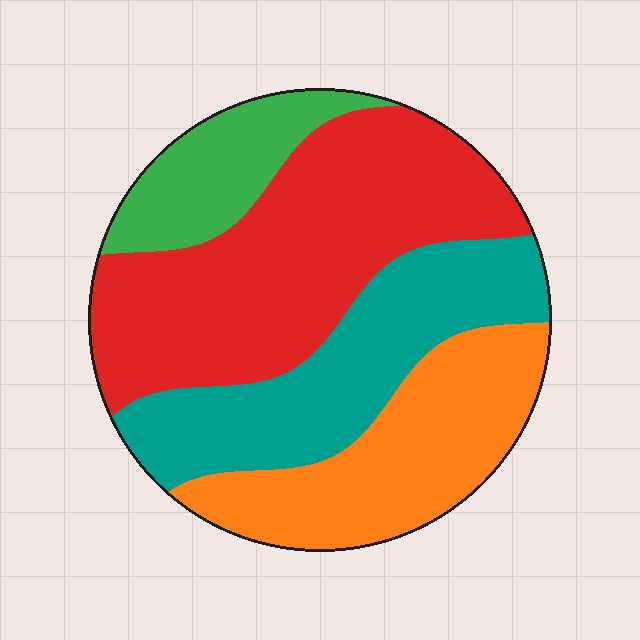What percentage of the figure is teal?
Teal takes up between a sixth and a third of the figure.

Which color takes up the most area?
Red, at roughly 40%.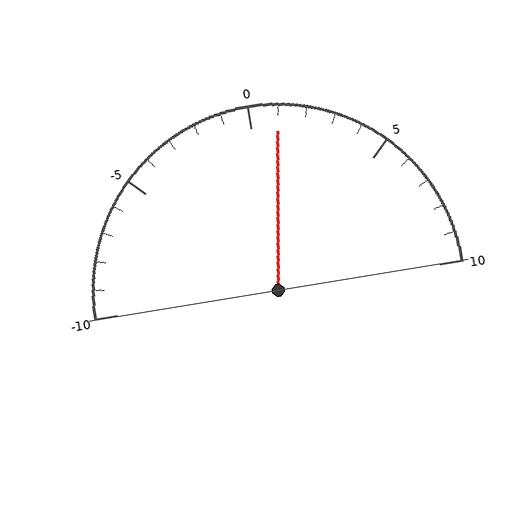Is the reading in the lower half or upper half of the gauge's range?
The reading is in the upper half of the range (-10 to 10).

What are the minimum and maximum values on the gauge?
The gauge ranges from -10 to 10.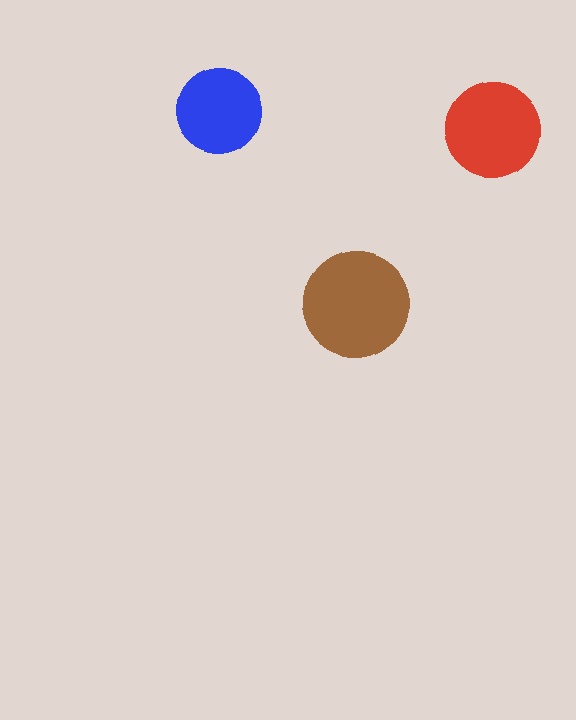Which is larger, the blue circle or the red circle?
The red one.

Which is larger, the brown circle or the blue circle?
The brown one.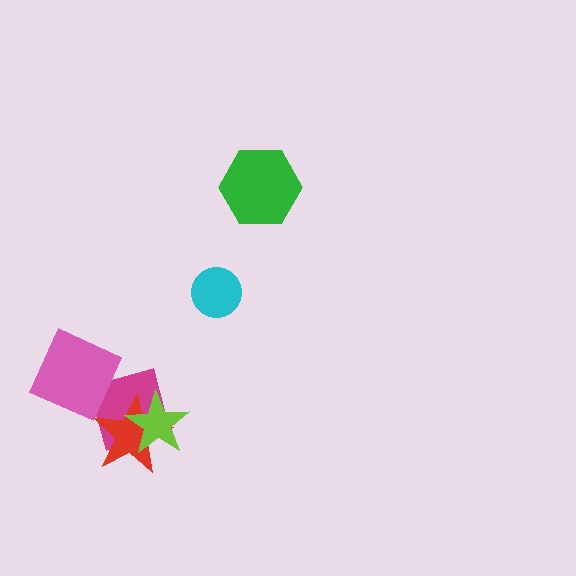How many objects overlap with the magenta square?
2 objects overlap with the magenta square.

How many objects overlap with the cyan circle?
0 objects overlap with the cyan circle.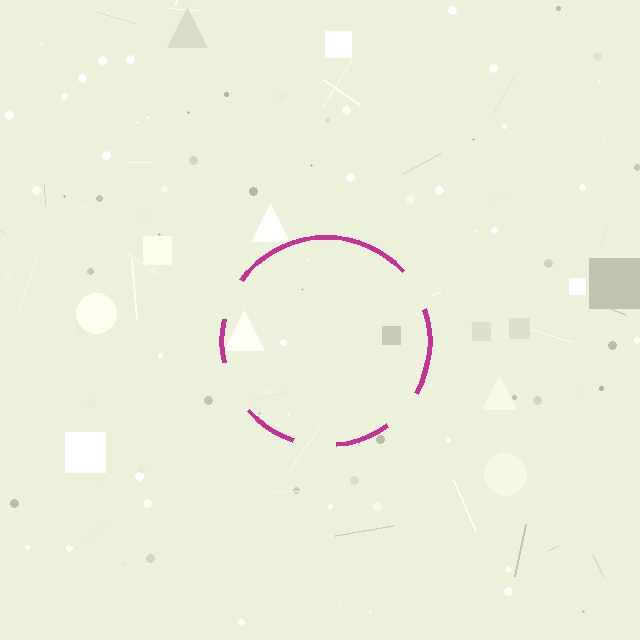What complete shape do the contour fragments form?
The contour fragments form a circle.